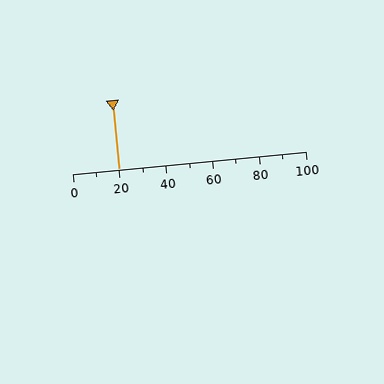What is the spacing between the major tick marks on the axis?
The major ticks are spaced 20 apart.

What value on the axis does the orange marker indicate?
The marker indicates approximately 20.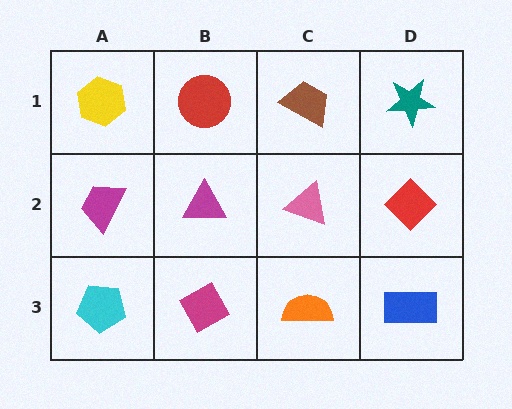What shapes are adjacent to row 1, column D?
A red diamond (row 2, column D), a brown trapezoid (row 1, column C).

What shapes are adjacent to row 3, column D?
A red diamond (row 2, column D), an orange semicircle (row 3, column C).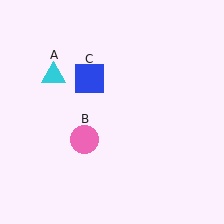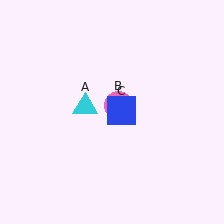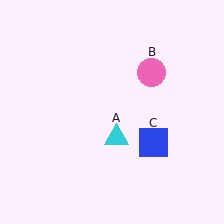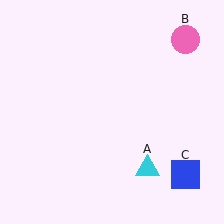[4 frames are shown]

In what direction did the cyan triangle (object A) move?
The cyan triangle (object A) moved down and to the right.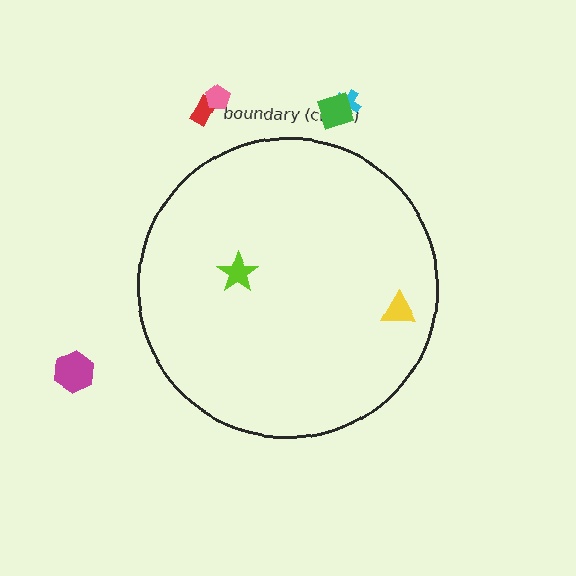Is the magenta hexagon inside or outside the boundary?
Outside.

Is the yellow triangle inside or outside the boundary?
Inside.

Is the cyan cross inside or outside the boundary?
Outside.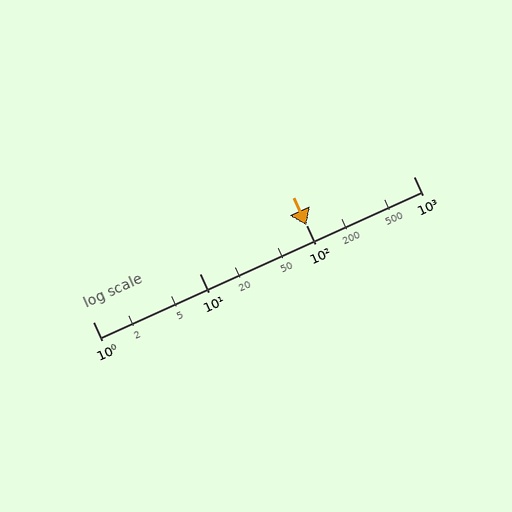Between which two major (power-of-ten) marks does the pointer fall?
The pointer is between 100 and 1000.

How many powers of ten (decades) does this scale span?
The scale spans 3 decades, from 1 to 1000.